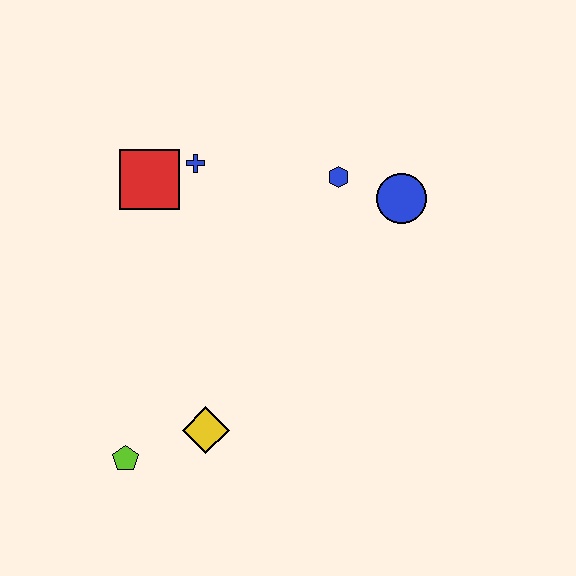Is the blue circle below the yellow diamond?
No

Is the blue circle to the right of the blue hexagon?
Yes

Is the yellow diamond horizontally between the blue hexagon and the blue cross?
Yes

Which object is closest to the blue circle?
The blue hexagon is closest to the blue circle.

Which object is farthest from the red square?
The lime pentagon is farthest from the red square.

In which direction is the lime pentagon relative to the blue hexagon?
The lime pentagon is below the blue hexagon.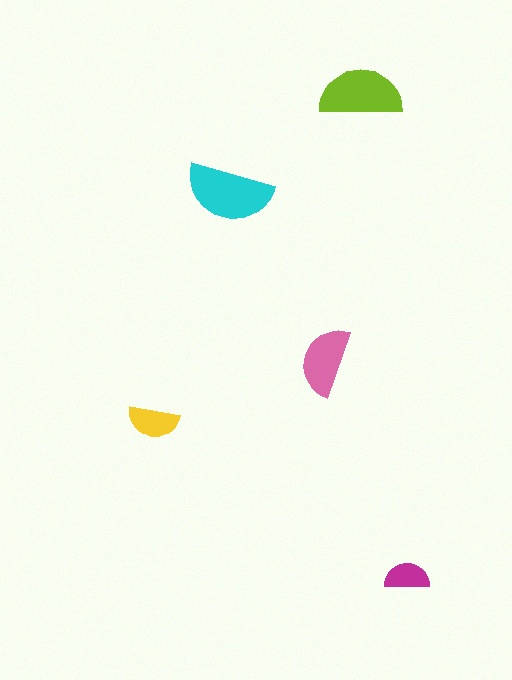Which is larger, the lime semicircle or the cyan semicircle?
The cyan one.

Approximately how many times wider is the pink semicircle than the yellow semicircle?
About 1.5 times wider.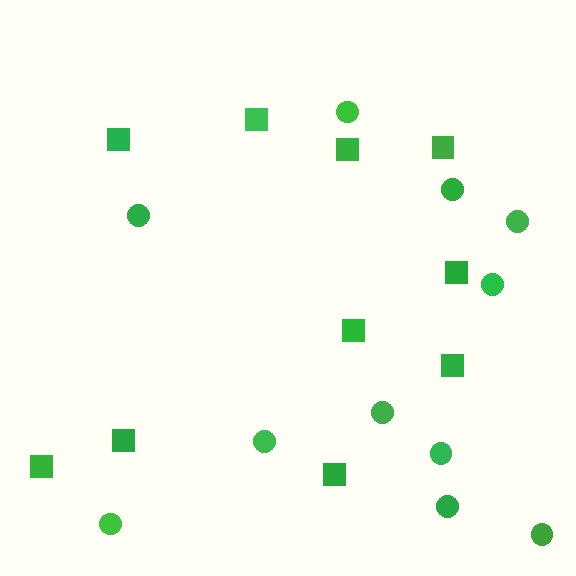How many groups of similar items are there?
There are 2 groups: one group of squares (10) and one group of circles (11).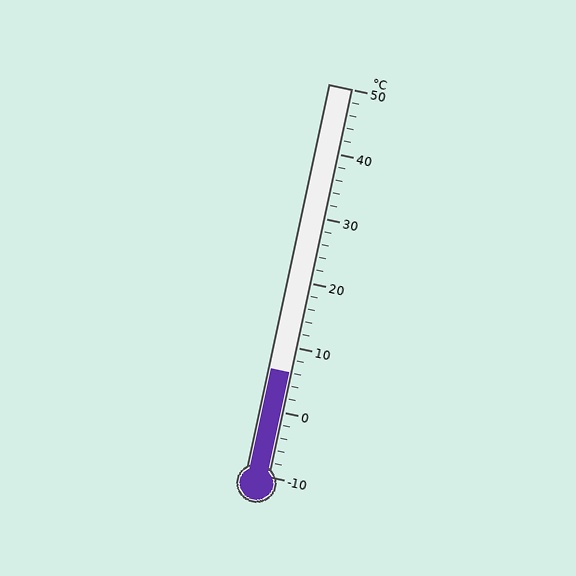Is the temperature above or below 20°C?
The temperature is below 20°C.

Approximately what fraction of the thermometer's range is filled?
The thermometer is filled to approximately 25% of its range.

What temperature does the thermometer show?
The thermometer shows approximately 6°C.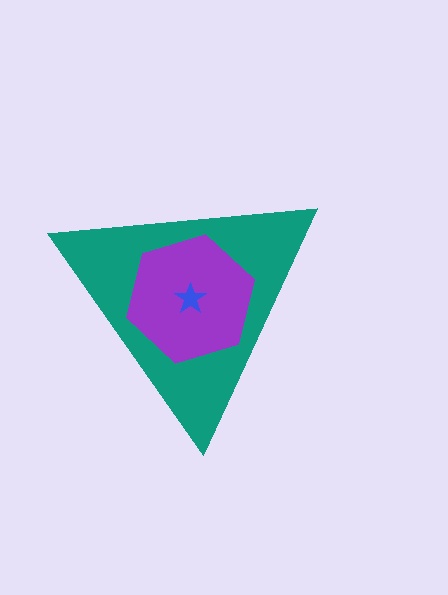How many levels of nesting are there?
3.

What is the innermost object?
The blue star.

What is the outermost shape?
The teal triangle.